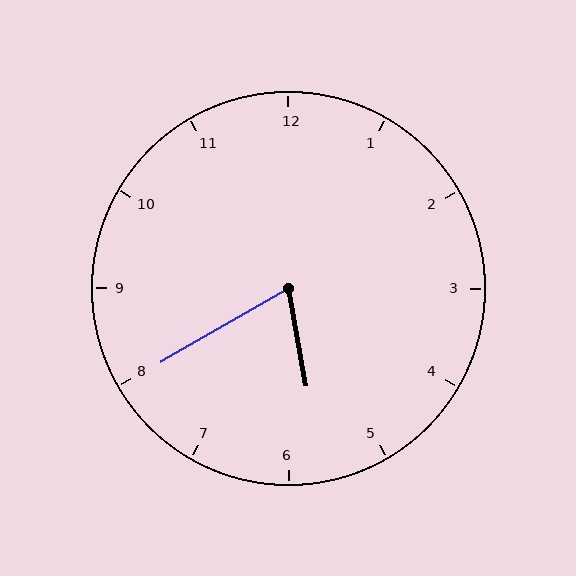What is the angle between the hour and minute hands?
Approximately 70 degrees.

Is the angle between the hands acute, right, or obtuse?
It is acute.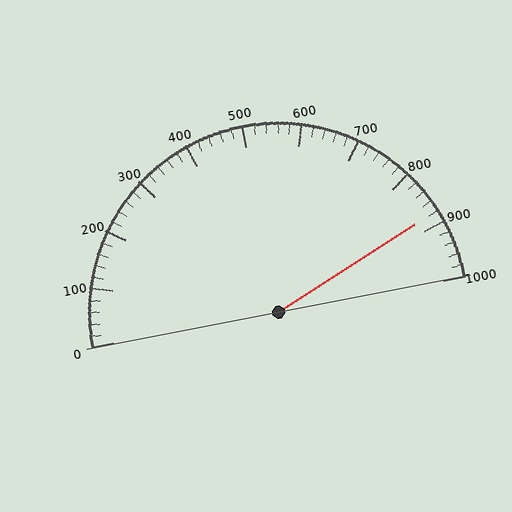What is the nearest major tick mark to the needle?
The nearest major tick mark is 900.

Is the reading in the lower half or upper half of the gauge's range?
The reading is in the upper half of the range (0 to 1000).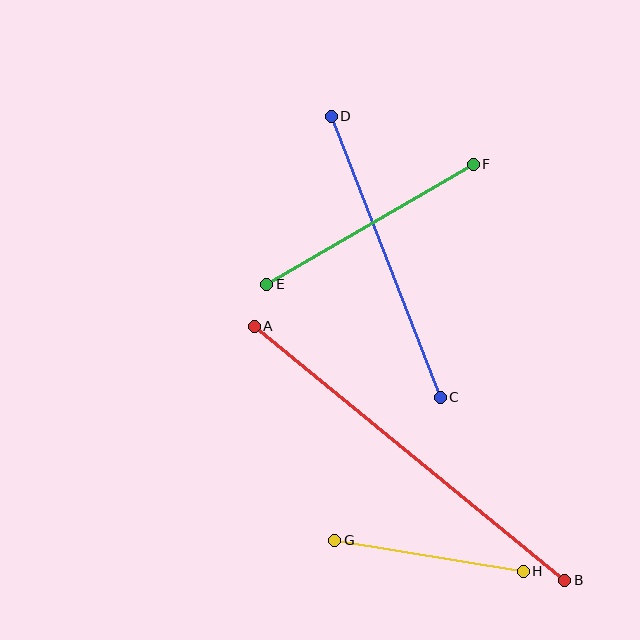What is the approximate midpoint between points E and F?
The midpoint is at approximately (370, 224) pixels.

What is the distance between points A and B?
The distance is approximately 401 pixels.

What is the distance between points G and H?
The distance is approximately 191 pixels.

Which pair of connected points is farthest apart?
Points A and B are farthest apart.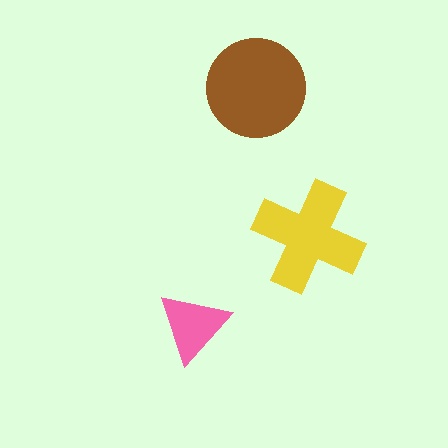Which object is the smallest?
The pink triangle.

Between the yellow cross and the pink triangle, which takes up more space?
The yellow cross.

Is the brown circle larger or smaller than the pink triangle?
Larger.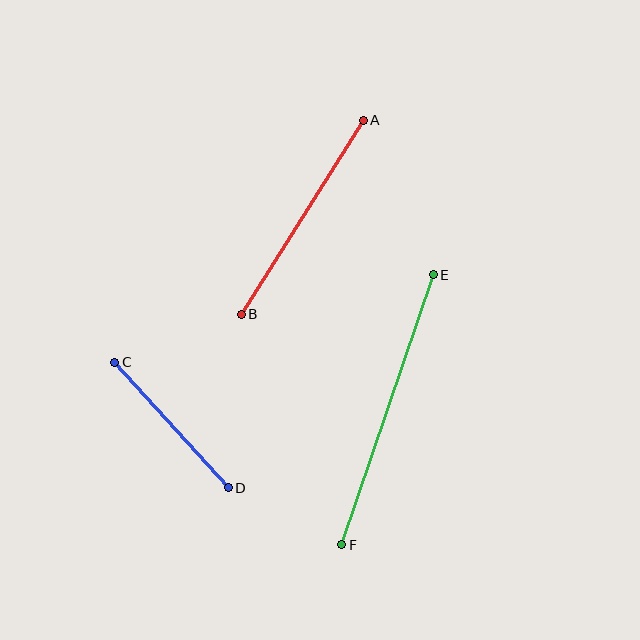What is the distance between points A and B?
The distance is approximately 229 pixels.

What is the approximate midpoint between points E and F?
The midpoint is at approximately (387, 410) pixels.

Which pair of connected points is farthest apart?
Points E and F are farthest apart.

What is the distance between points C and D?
The distance is approximately 169 pixels.